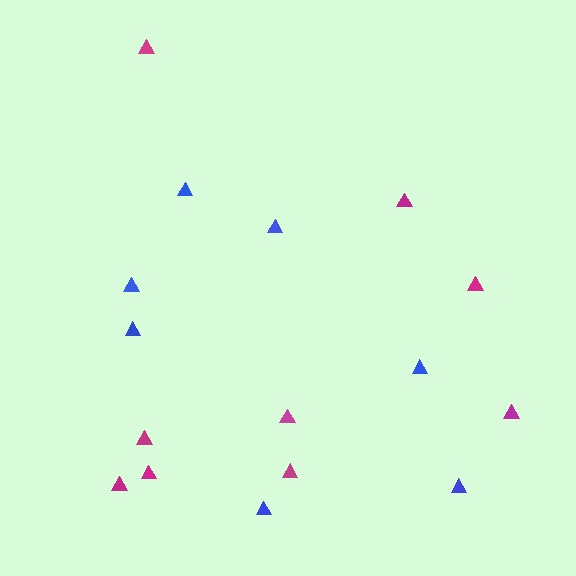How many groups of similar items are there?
There are 2 groups: one group of magenta triangles (9) and one group of blue triangles (7).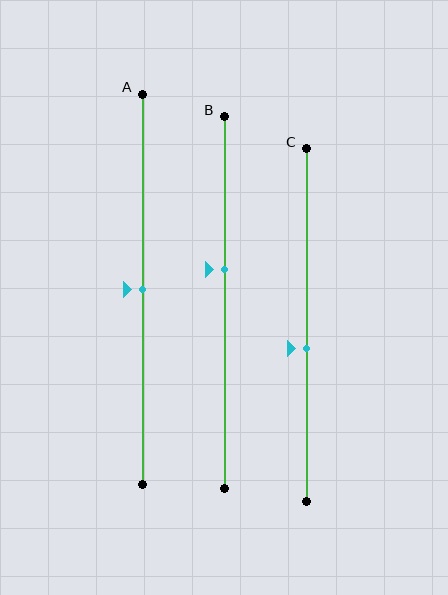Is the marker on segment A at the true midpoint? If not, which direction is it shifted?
Yes, the marker on segment A is at the true midpoint.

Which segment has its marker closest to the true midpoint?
Segment A has its marker closest to the true midpoint.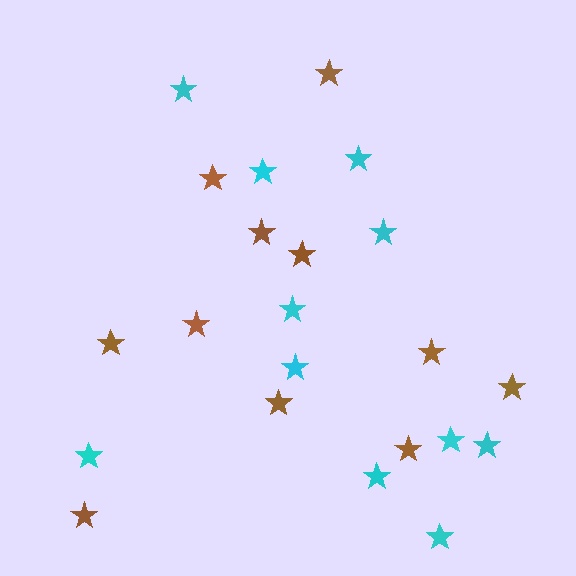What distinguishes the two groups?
There are 2 groups: one group of cyan stars (11) and one group of brown stars (11).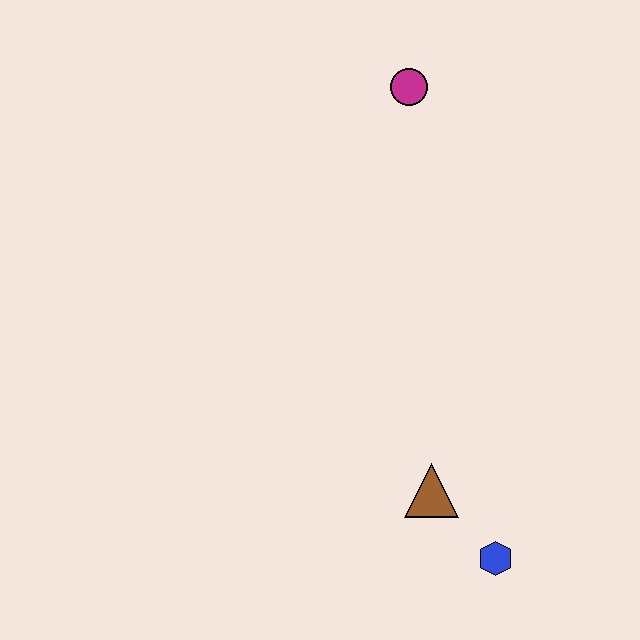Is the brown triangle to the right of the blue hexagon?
No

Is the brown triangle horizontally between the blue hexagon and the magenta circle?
Yes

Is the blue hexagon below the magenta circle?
Yes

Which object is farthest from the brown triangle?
The magenta circle is farthest from the brown triangle.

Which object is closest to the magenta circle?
The brown triangle is closest to the magenta circle.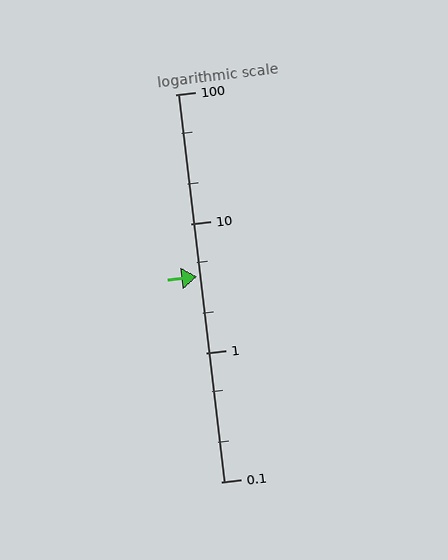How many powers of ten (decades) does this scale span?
The scale spans 3 decades, from 0.1 to 100.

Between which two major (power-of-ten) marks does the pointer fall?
The pointer is between 1 and 10.